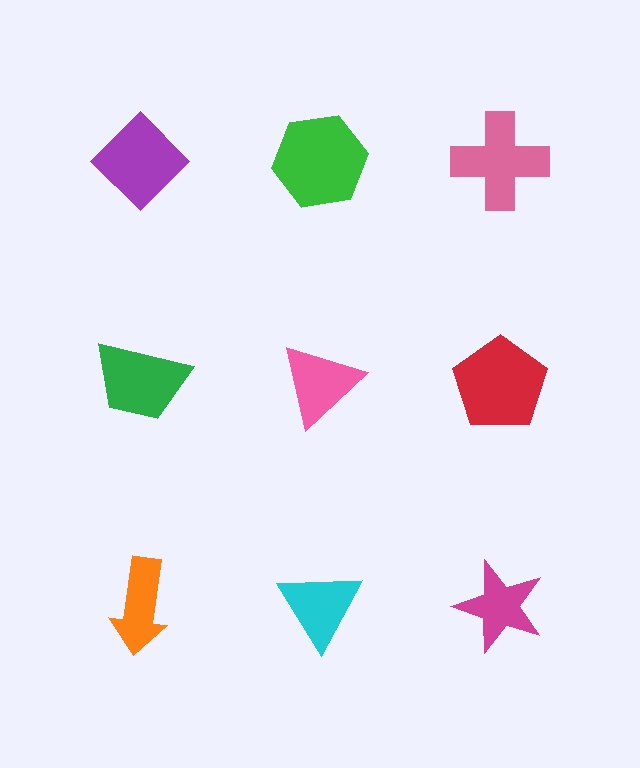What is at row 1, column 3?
A pink cross.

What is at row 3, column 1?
An orange arrow.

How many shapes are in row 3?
3 shapes.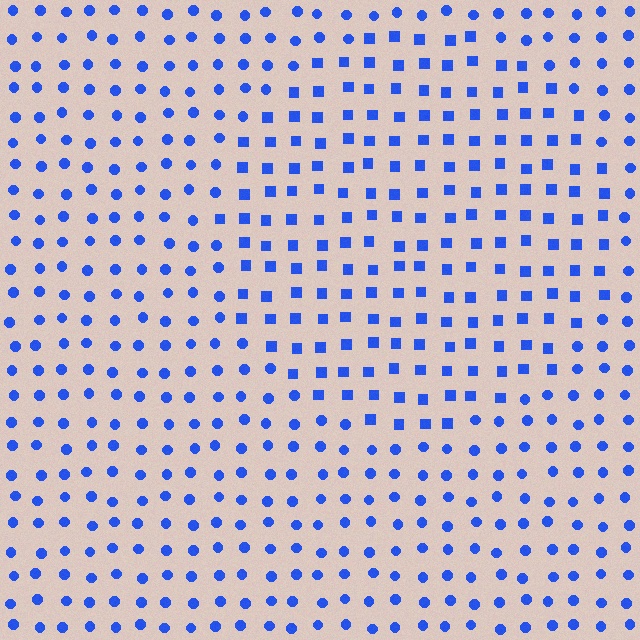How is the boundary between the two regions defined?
The boundary is defined by a change in element shape: squares inside vs. circles outside. All elements share the same color and spacing.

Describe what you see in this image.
The image is filled with small blue elements arranged in a uniform grid. A circle-shaped region contains squares, while the surrounding area contains circles. The boundary is defined purely by the change in element shape.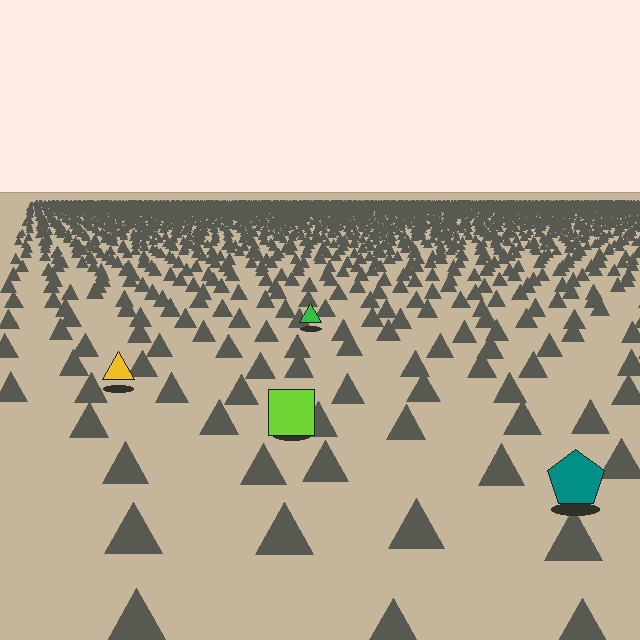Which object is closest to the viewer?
The teal pentagon is closest. The texture marks near it are larger and more spread out.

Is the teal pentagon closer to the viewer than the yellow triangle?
Yes. The teal pentagon is closer — you can tell from the texture gradient: the ground texture is coarser near it.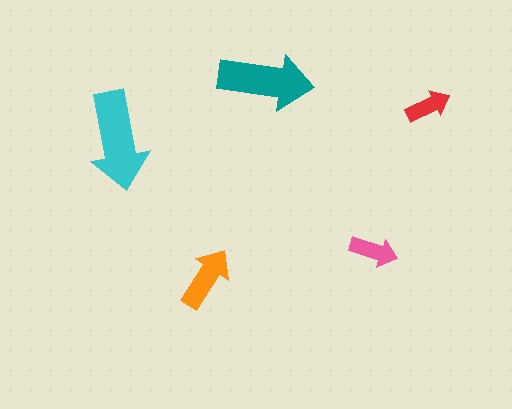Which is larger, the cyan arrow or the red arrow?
The cyan one.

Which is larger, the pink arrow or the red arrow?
The pink one.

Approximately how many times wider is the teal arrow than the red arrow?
About 2 times wider.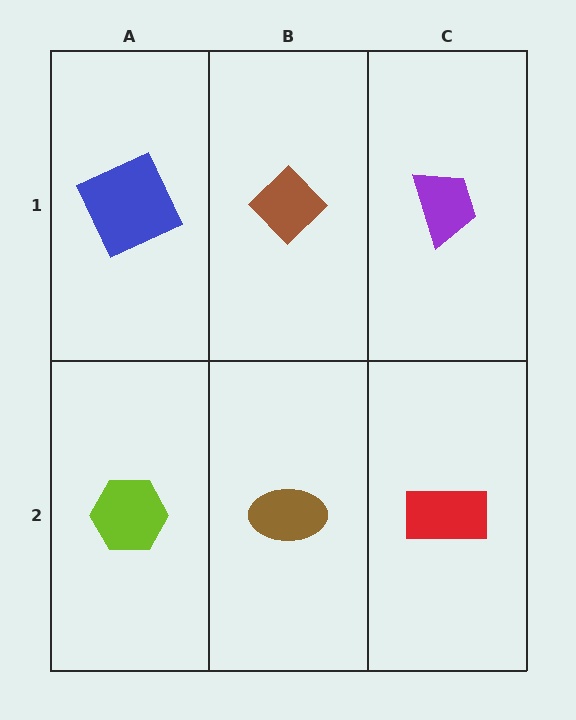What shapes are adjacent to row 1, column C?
A red rectangle (row 2, column C), a brown diamond (row 1, column B).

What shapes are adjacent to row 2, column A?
A blue square (row 1, column A), a brown ellipse (row 2, column B).